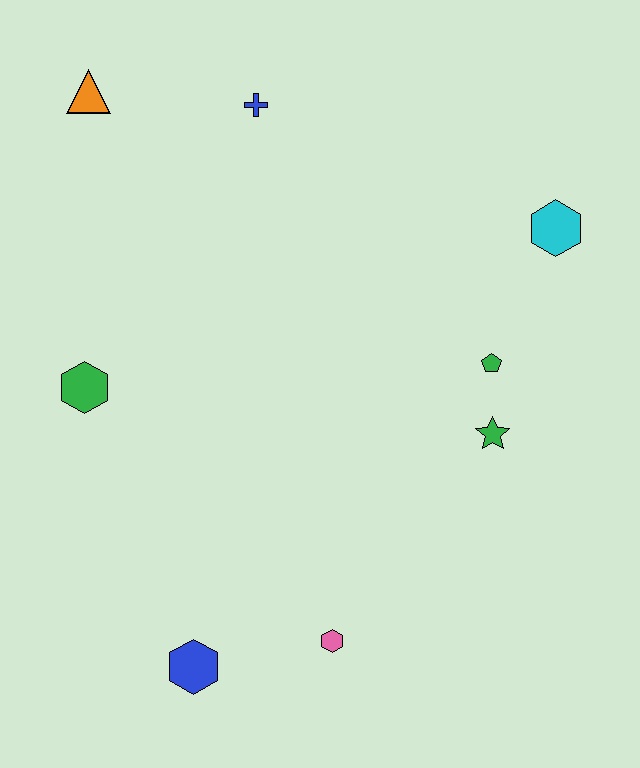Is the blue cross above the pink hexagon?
Yes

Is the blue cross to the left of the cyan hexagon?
Yes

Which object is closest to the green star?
The green pentagon is closest to the green star.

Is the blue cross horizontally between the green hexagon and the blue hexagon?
No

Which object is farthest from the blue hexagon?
The orange triangle is farthest from the blue hexagon.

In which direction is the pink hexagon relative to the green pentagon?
The pink hexagon is below the green pentagon.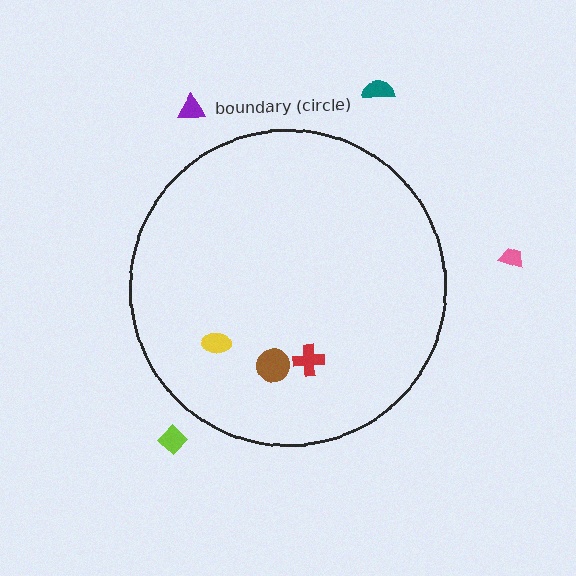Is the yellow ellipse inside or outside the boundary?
Inside.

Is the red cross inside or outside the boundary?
Inside.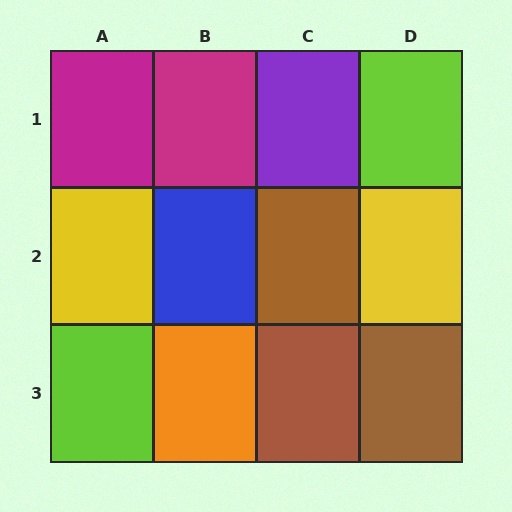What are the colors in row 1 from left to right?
Magenta, magenta, purple, lime.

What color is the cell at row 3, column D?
Brown.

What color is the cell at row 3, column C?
Brown.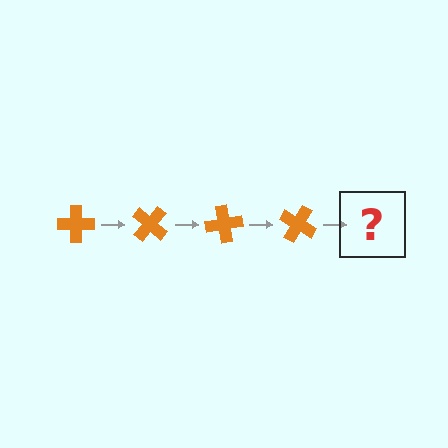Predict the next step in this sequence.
The next step is an orange cross rotated 160 degrees.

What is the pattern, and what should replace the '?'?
The pattern is that the cross rotates 40 degrees each step. The '?' should be an orange cross rotated 160 degrees.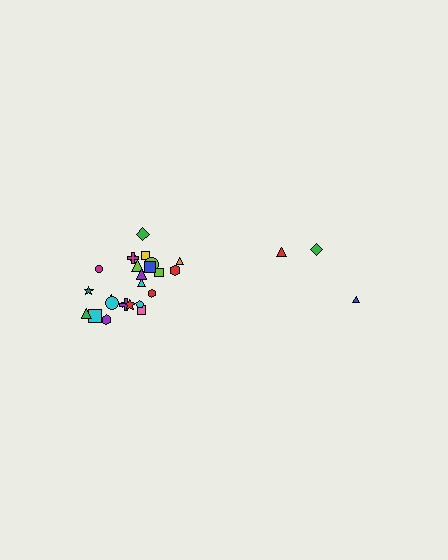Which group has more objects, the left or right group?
The left group.